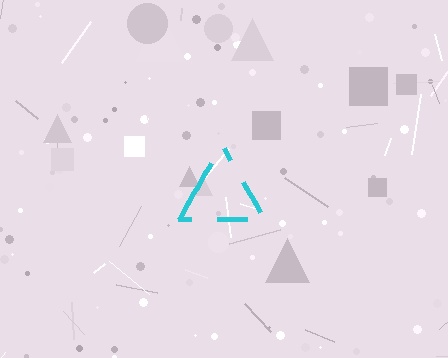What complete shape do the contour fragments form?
The contour fragments form a triangle.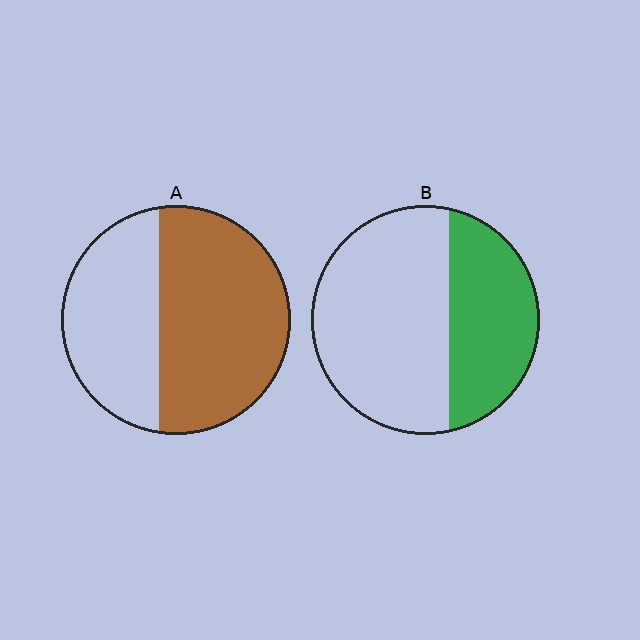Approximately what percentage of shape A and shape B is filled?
A is approximately 60% and B is approximately 35%.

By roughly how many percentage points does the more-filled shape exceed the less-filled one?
By roughly 20 percentage points (A over B).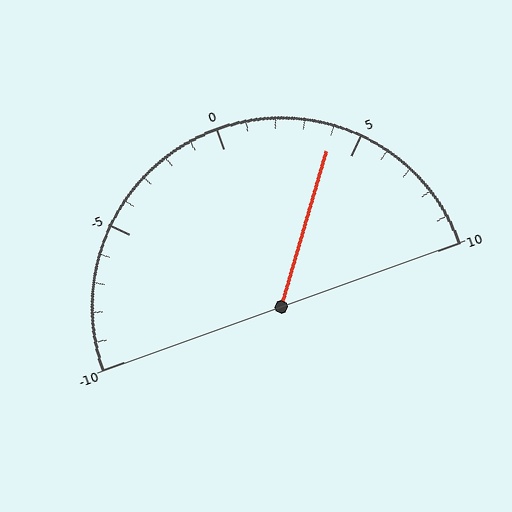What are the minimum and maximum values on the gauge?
The gauge ranges from -10 to 10.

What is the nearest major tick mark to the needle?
The nearest major tick mark is 5.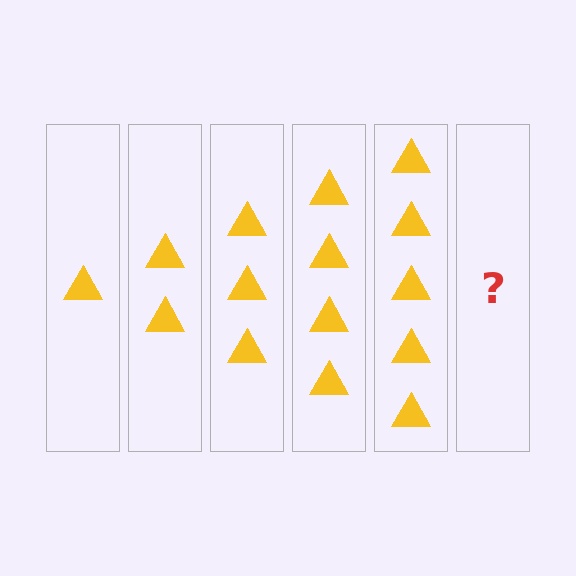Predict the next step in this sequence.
The next step is 6 triangles.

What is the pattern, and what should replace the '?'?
The pattern is that each step adds one more triangle. The '?' should be 6 triangles.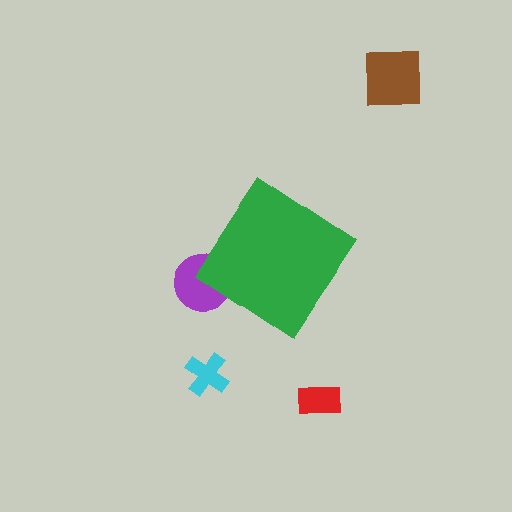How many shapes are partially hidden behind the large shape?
1 shape is partially hidden.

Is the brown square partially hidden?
No, the brown square is fully visible.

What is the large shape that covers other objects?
A green diamond.